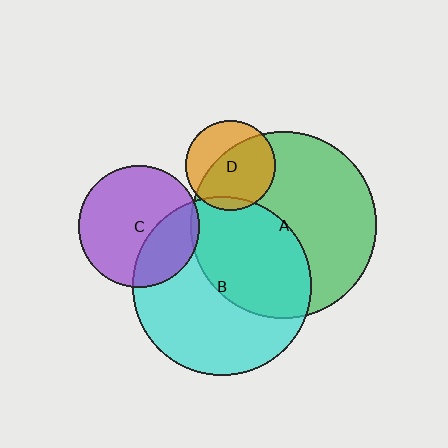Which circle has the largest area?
Circle A (green).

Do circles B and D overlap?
Yes.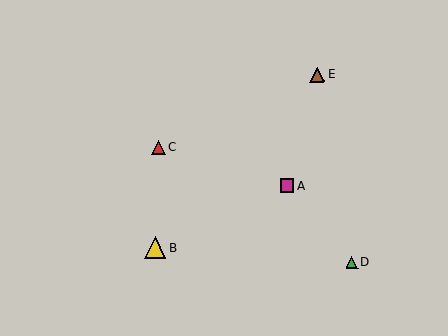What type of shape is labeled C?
Shape C is a red triangle.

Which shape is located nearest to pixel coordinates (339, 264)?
The green triangle (labeled D) at (352, 262) is nearest to that location.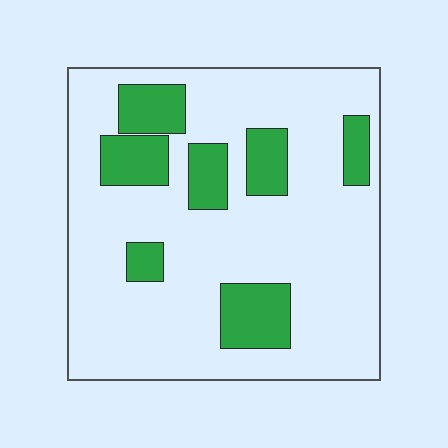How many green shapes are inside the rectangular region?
7.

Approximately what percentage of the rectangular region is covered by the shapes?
Approximately 20%.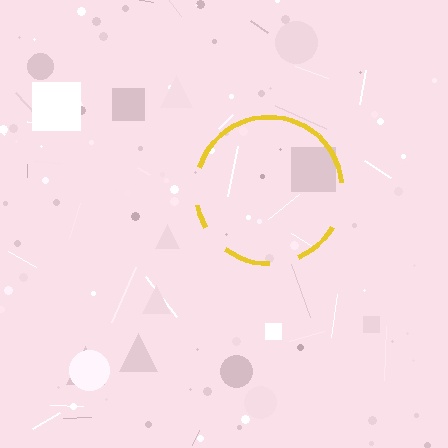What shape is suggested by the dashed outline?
The dashed outline suggests a circle.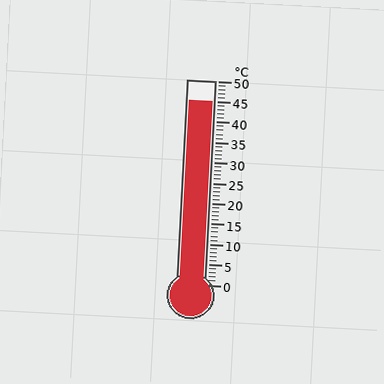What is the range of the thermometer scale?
The thermometer scale ranges from 0°C to 50°C.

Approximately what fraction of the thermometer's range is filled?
The thermometer is filled to approximately 90% of its range.